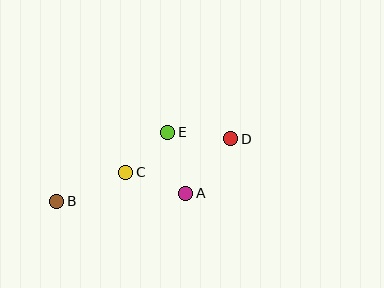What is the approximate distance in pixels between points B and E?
The distance between B and E is approximately 131 pixels.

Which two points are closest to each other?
Points C and E are closest to each other.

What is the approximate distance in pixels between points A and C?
The distance between A and C is approximately 63 pixels.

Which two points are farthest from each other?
Points B and D are farthest from each other.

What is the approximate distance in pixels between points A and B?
The distance between A and B is approximately 129 pixels.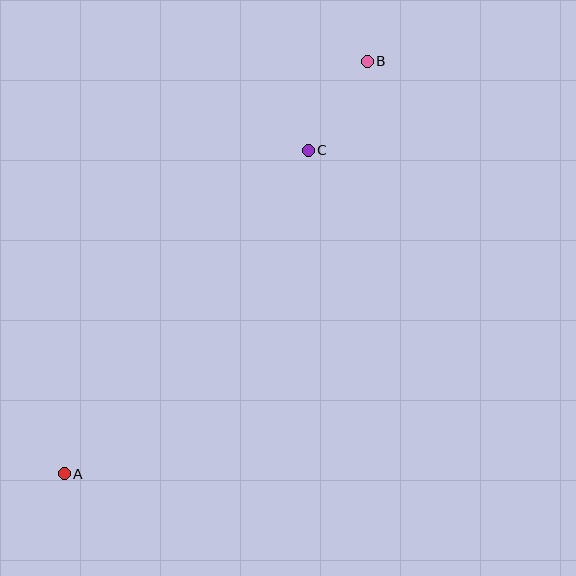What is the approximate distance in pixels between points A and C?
The distance between A and C is approximately 405 pixels.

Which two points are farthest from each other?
Points A and B are farthest from each other.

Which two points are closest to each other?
Points B and C are closest to each other.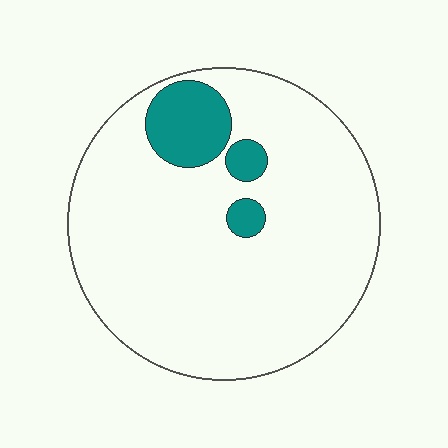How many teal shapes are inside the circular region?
3.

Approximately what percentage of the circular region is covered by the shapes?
Approximately 10%.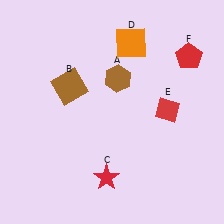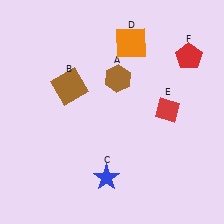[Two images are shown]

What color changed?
The star (C) changed from red in Image 1 to blue in Image 2.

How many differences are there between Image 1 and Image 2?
There is 1 difference between the two images.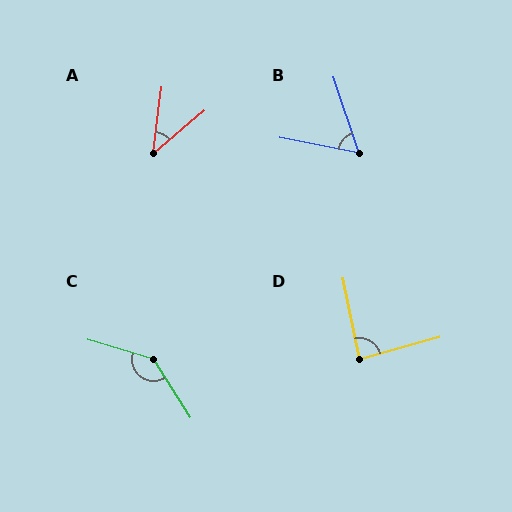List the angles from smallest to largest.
A (42°), B (61°), D (86°), C (139°).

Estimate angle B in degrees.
Approximately 61 degrees.